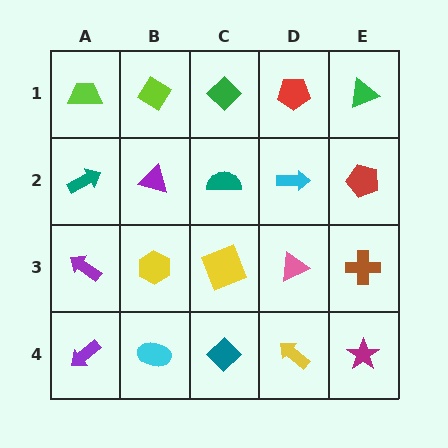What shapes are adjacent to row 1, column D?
A cyan arrow (row 2, column D), a green diamond (row 1, column C), a green triangle (row 1, column E).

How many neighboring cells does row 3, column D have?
4.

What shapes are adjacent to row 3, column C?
A teal semicircle (row 2, column C), a teal diamond (row 4, column C), a yellow hexagon (row 3, column B), a pink triangle (row 3, column D).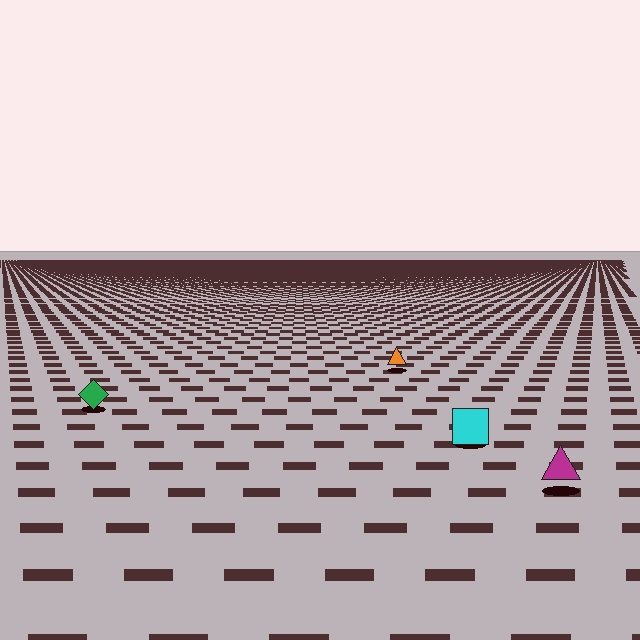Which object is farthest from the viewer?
The orange triangle is farthest from the viewer. It appears smaller and the ground texture around it is denser.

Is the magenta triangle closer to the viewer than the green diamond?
Yes. The magenta triangle is closer — you can tell from the texture gradient: the ground texture is coarser near it.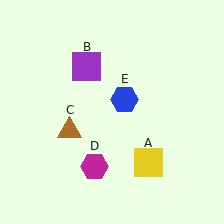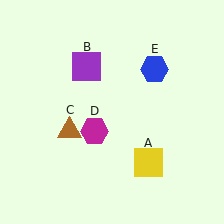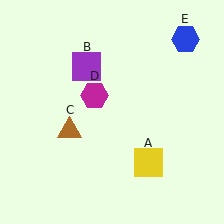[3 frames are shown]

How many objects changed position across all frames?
2 objects changed position: magenta hexagon (object D), blue hexagon (object E).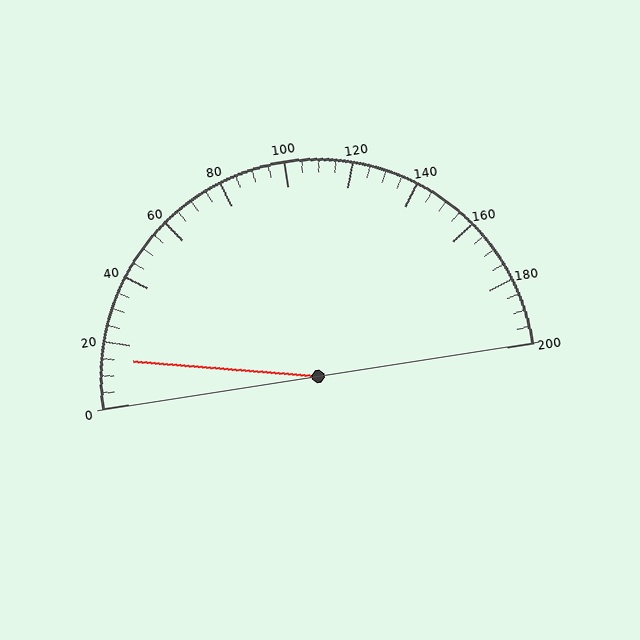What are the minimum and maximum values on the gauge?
The gauge ranges from 0 to 200.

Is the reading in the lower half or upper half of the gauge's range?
The reading is in the lower half of the range (0 to 200).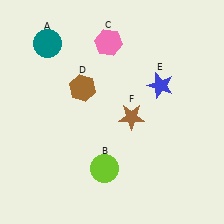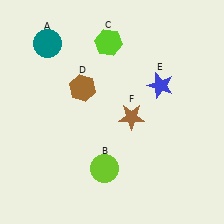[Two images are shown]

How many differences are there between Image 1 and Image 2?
There is 1 difference between the two images.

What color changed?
The hexagon (C) changed from pink in Image 1 to lime in Image 2.